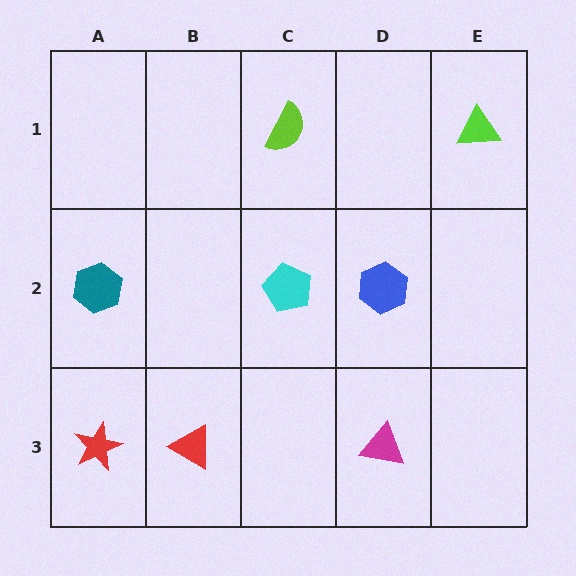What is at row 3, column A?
A red star.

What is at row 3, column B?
A red triangle.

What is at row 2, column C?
A cyan pentagon.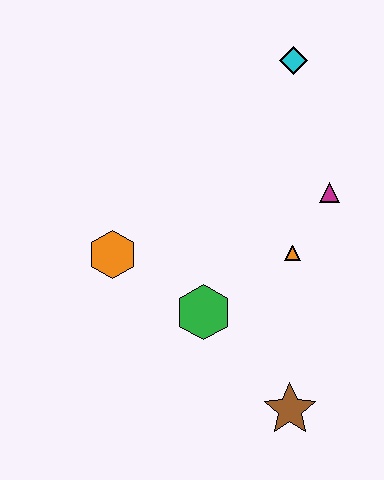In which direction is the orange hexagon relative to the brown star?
The orange hexagon is to the left of the brown star.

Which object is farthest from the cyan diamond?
The brown star is farthest from the cyan diamond.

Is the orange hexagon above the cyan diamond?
No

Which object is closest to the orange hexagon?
The green hexagon is closest to the orange hexagon.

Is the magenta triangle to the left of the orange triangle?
No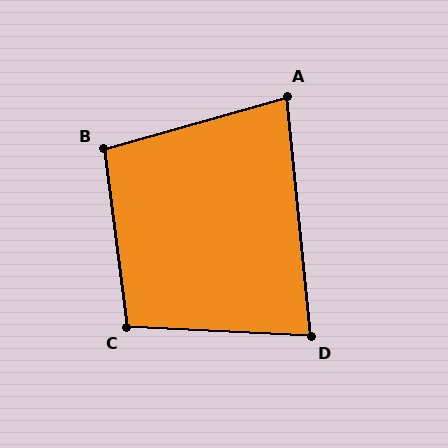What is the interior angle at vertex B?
Approximately 98 degrees (obtuse).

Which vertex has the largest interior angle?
C, at approximately 100 degrees.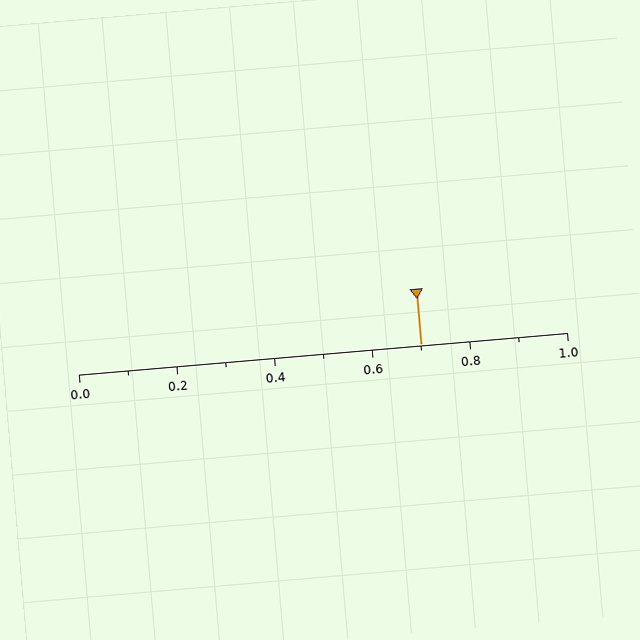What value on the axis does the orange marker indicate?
The marker indicates approximately 0.7.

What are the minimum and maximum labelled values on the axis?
The axis runs from 0.0 to 1.0.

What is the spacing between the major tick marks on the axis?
The major ticks are spaced 0.2 apart.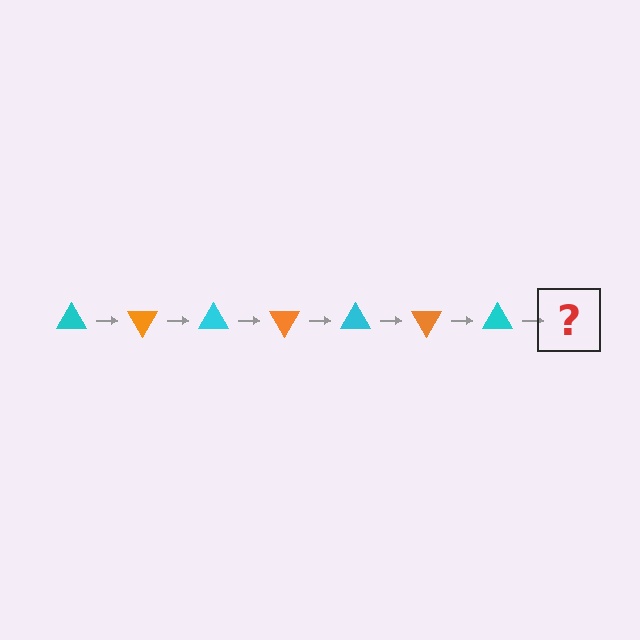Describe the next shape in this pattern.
It should be an orange triangle, rotated 420 degrees from the start.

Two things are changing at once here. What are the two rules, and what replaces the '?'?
The two rules are that it rotates 60 degrees each step and the color cycles through cyan and orange. The '?' should be an orange triangle, rotated 420 degrees from the start.